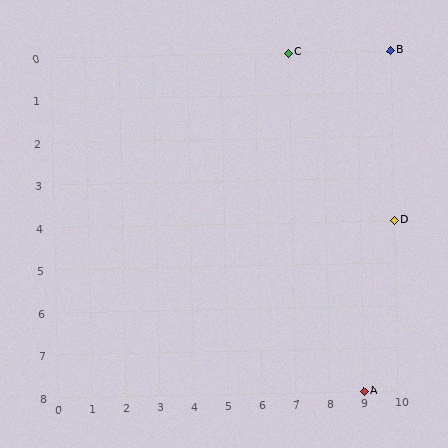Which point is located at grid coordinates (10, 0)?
Point B is at (10, 0).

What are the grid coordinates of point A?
Point A is at grid coordinates (9, 8).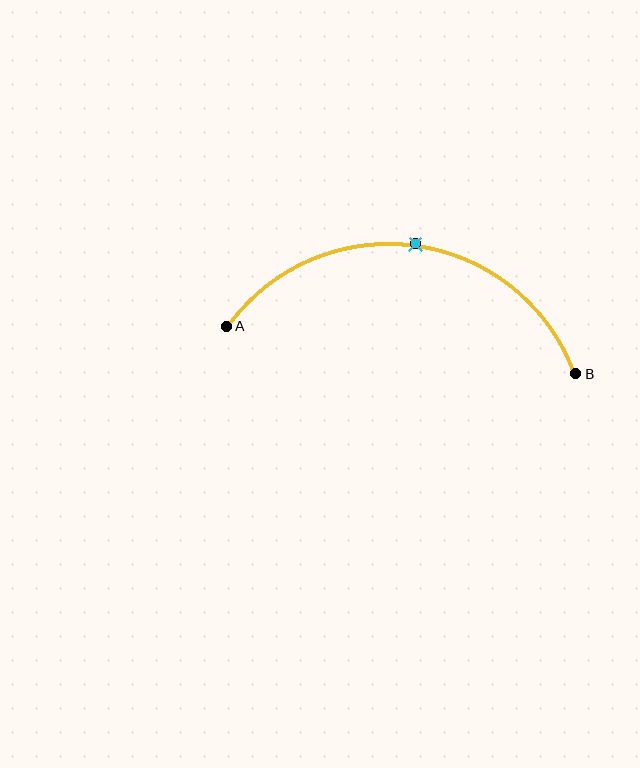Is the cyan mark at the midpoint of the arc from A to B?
Yes. The cyan mark lies on the arc at equal arc-length from both A and B — it is the arc midpoint.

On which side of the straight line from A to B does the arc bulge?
The arc bulges above the straight line connecting A and B.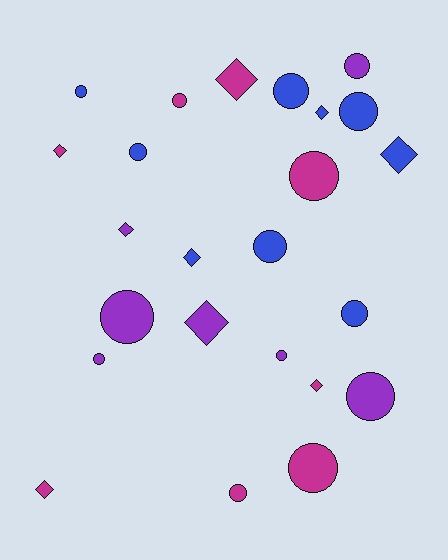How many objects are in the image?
There are 24 objects.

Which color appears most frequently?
Blue, with 9 objects.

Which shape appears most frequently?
Circle, with 15 objects.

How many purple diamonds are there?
There are 2 purple diamonds.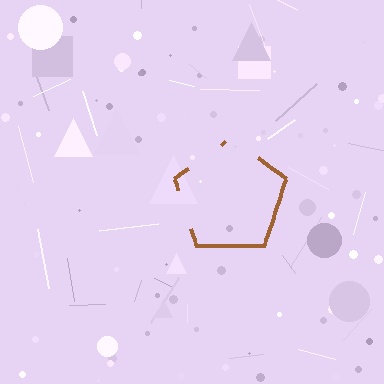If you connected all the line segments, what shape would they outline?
They would outline a pentagon.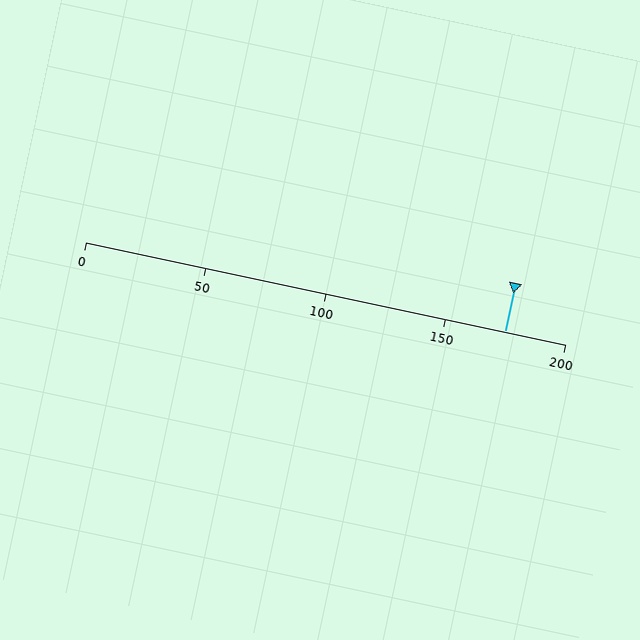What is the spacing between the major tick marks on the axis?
The major ticks are spaced 50 apart.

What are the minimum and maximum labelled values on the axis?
The axis runs from 0 to 200.